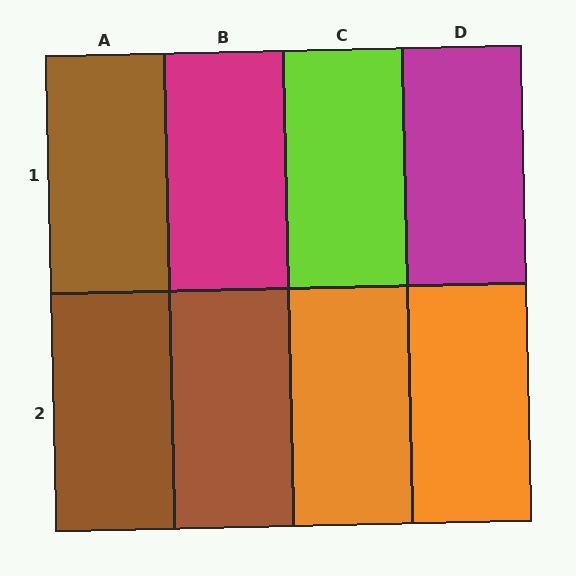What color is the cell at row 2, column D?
Orange.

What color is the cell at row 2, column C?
Orange.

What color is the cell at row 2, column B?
Brown.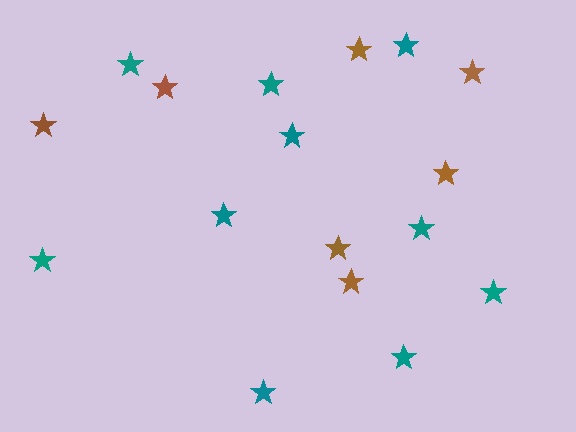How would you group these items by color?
There are 2 groups: one group of teal stars (10) and one group of brown stars (7).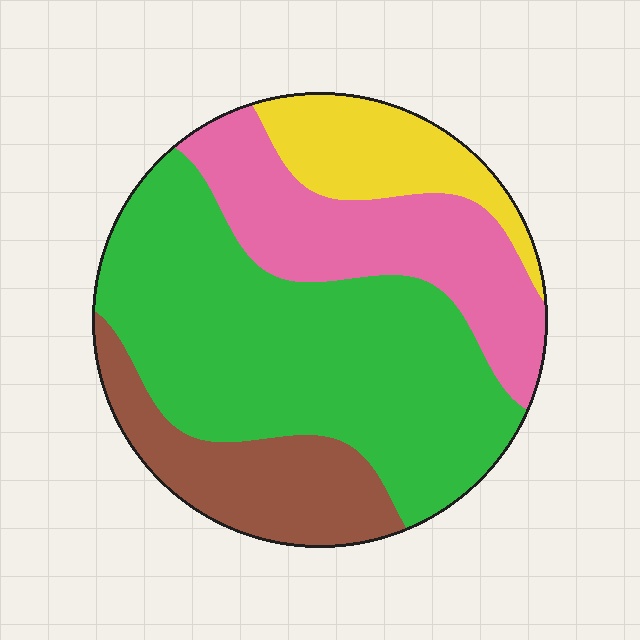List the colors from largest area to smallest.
From largest to smallest: green, pink, brown, yellow.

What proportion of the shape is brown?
Brown takes up about one sixth (1/6) of the shape.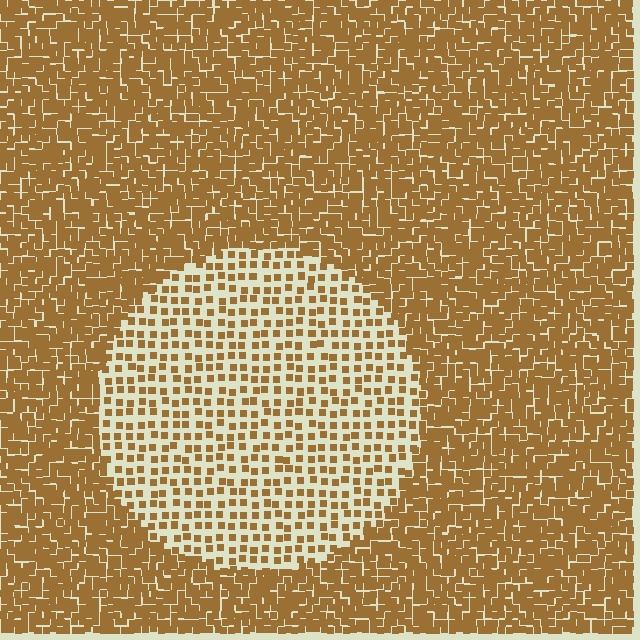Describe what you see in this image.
The image contains small brown elements arranged at two different densities. A circle-shaped region is visible where the elements are less densely packed than the surrounding area.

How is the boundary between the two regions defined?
The boundary is defined by a change in element density (approximately 2.5x ratio). All elements are the same color, size, and shape.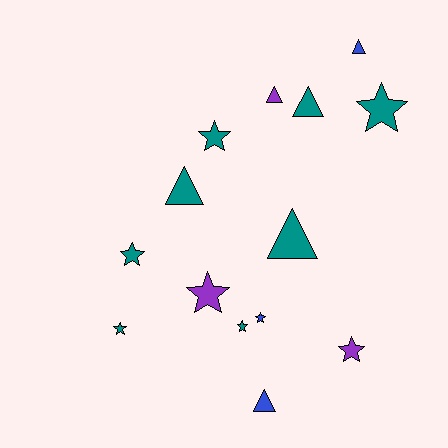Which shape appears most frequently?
Star, with 8 objects.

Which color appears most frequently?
Teal, with 8 objects.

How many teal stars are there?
There are 5 teal stars.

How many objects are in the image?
There are 14 objects.